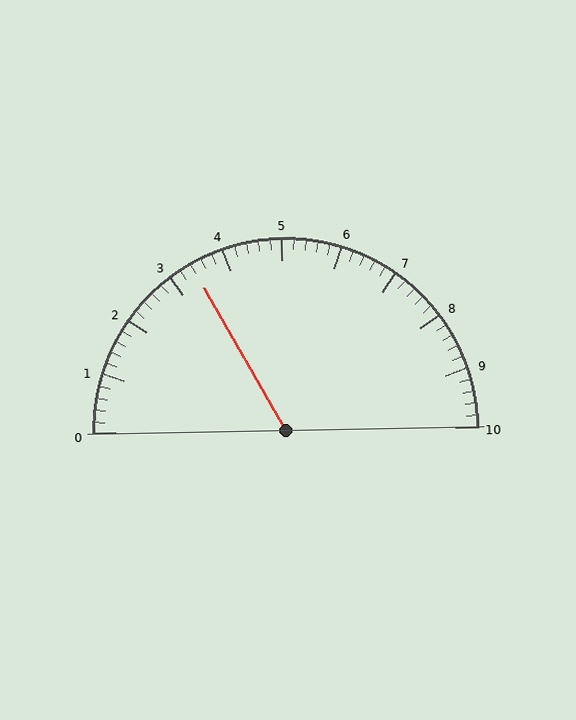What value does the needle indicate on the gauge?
The needle indicates approximately 3.4.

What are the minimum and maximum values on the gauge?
The gauge ranges from 0 to 10.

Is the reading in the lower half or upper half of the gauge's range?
The reading is in the lower half of the range (0 to 10).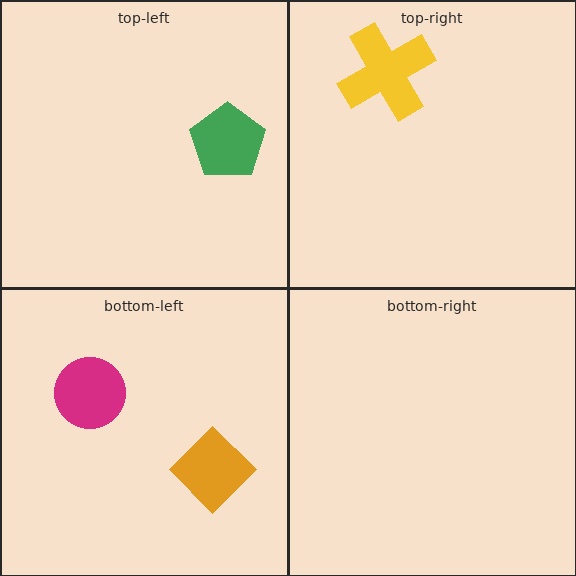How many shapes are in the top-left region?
1.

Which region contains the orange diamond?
The bottom-left region.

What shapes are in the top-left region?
The green pentagon.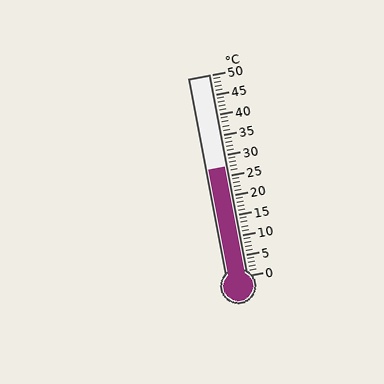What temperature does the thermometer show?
The thermometer shows approximately 27°C.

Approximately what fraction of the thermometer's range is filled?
The thermometer is filled to approximately 55% of its range.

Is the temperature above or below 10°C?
The temperature is above 10°C.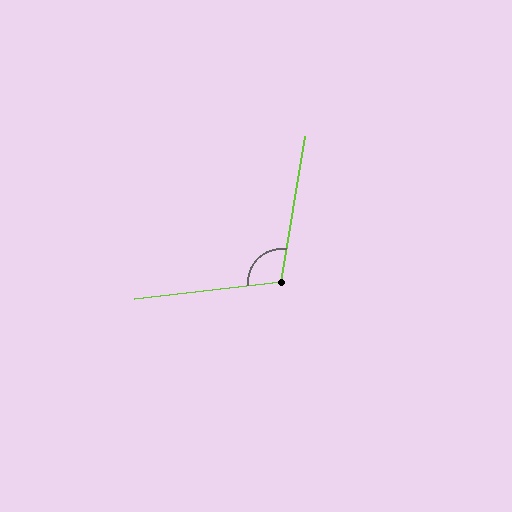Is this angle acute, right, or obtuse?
It is obtuse.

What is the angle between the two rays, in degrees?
Approximately 106 degrees.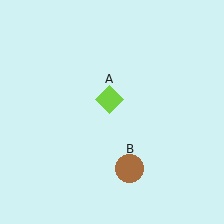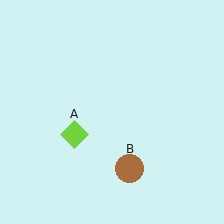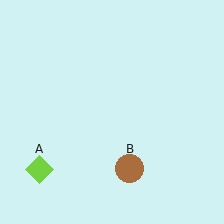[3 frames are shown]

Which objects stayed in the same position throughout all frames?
Brown circle (object B) remained stationary.